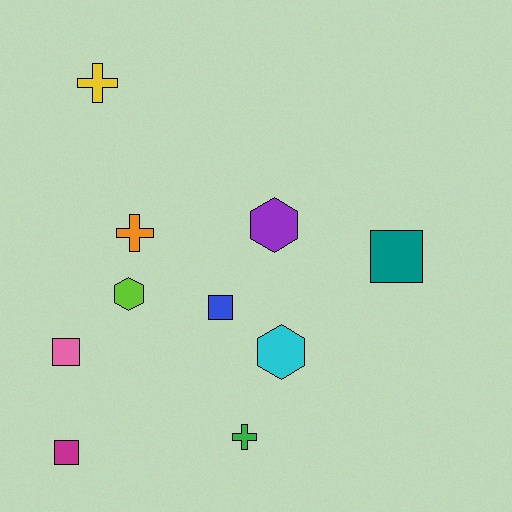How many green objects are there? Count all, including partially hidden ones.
There is 1 green object.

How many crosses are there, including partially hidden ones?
There are 3 crosses.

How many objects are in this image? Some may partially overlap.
There are 10 objects.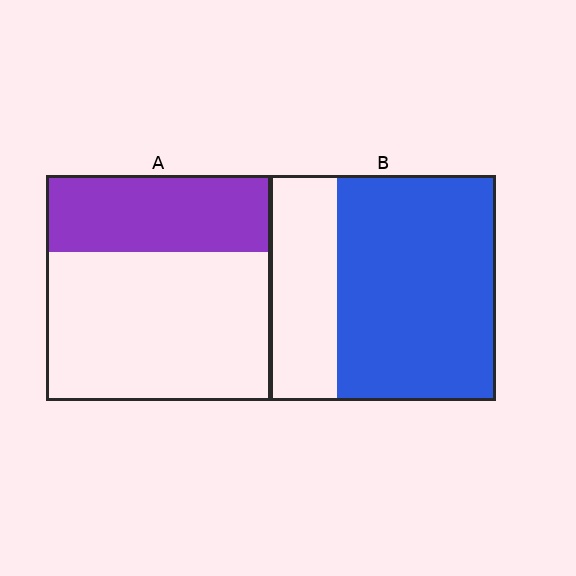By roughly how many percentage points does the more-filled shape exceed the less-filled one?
By roughly 35 percentage points (B over A).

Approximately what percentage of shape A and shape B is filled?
A is approximately 35% and B is approximately 70%.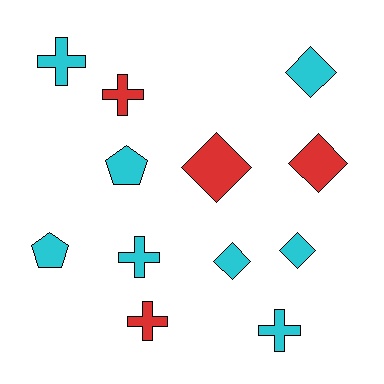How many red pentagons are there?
There are no red pentagons.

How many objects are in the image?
There are 12 objects.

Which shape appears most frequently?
Cross, with 5 objects.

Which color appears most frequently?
Cyan, with 8 objects.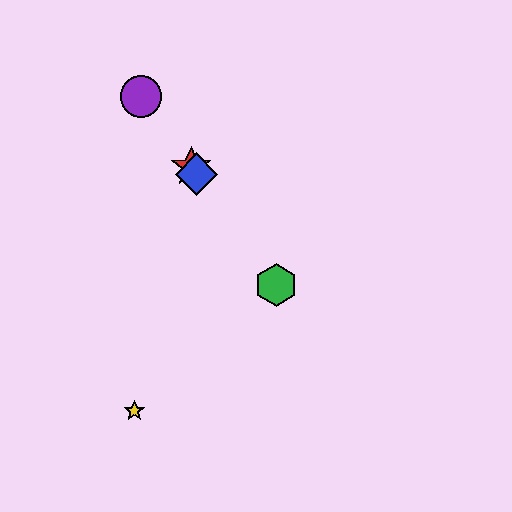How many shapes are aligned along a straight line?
4 shapes (the red star, the blue diamond, the green hexagon, the purple circle) are aligned along a straight line.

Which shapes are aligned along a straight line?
The red star, the blue diamond, the green hexagon, the purple circle are aligned along a straight line.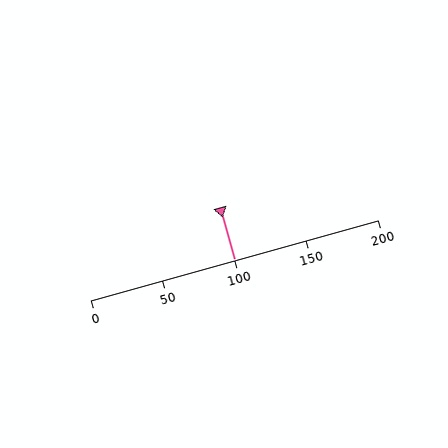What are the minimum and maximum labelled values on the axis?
The axis runs from 0 to 200.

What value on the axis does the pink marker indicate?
The marker indicates approximately 100.